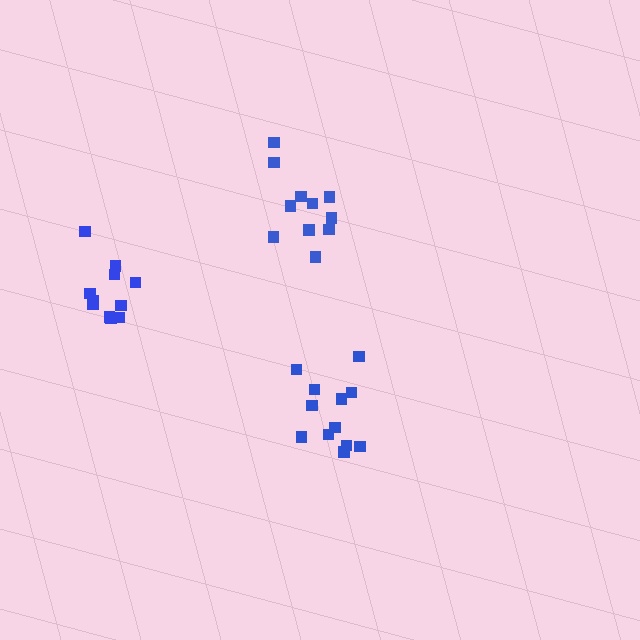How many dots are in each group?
Group 1: 11 dots, Group 2: 12 dots, Group 3: 11 dots (34 total).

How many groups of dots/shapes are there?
There are 3 groups.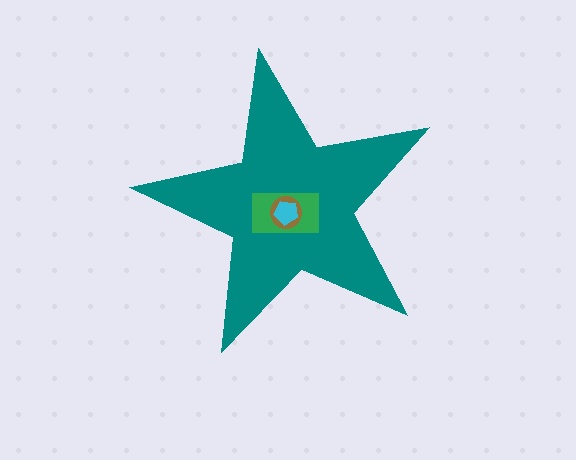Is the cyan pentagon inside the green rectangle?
Yes.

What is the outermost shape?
The teal star.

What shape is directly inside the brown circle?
The cyan pentagon.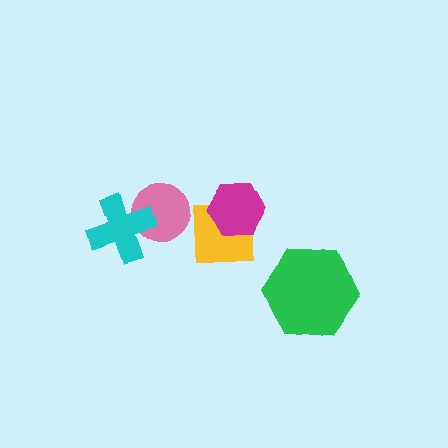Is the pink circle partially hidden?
Yes, it is partially covered by another shape.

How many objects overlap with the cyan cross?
1 object overlaps with the cyan cross.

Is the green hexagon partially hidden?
No, no other shape covers it.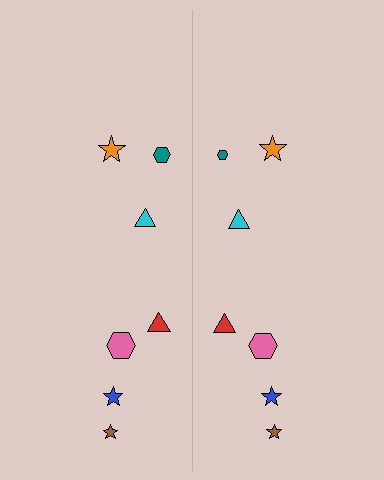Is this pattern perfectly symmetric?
No, the pattern is not perfectly symmetric. The teal hexagon on the right side has a different size than its mirror counterpart.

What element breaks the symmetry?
The teal hexagon on the right side has a different size than its mirror counterpart.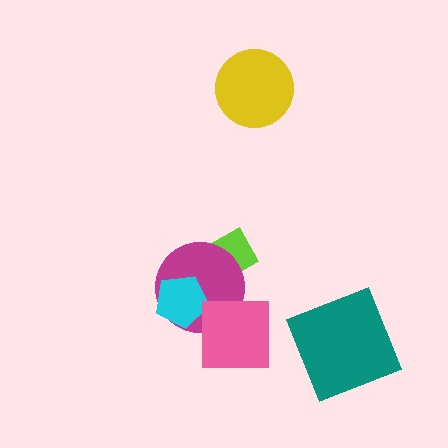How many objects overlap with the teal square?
0 objects overlap with the teal square.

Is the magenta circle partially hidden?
Yes, it is partially covered by another shape.